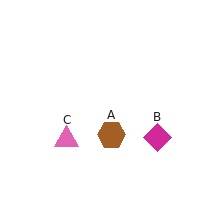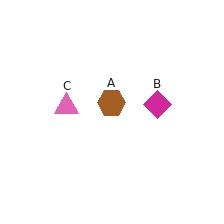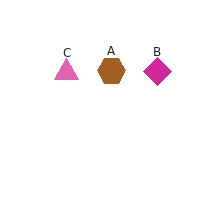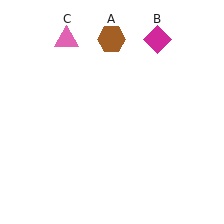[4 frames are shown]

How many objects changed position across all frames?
3 objects changed position: brown hexagon (object A), magenta diamond (object B), pink triangle (object C).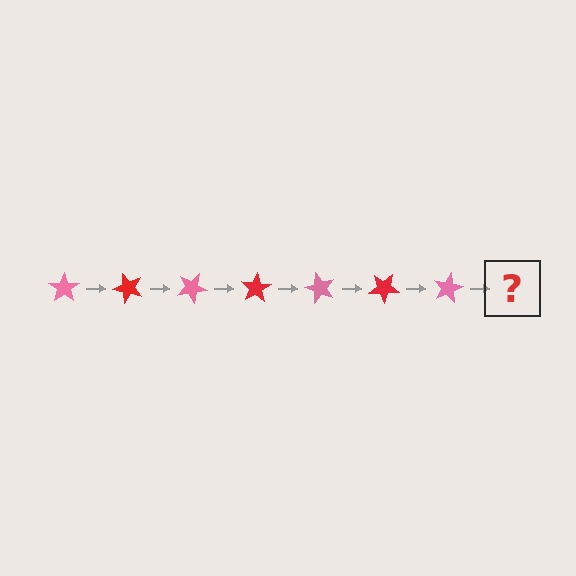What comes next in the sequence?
The next element should be a red star, rotated 350 degrees from the start.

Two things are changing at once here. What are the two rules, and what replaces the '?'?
The two rules are that it rotates 50 degrees each step and the color cycles through pink and red. The '?' should be a red star, rotated 350 degrees from the start.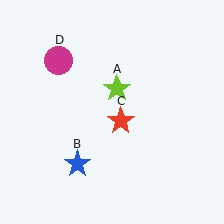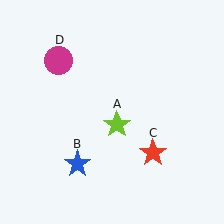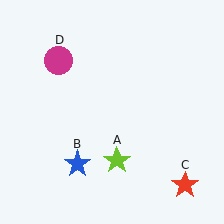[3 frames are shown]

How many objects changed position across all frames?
2 objects changed position: lime star (object A), red star (object C).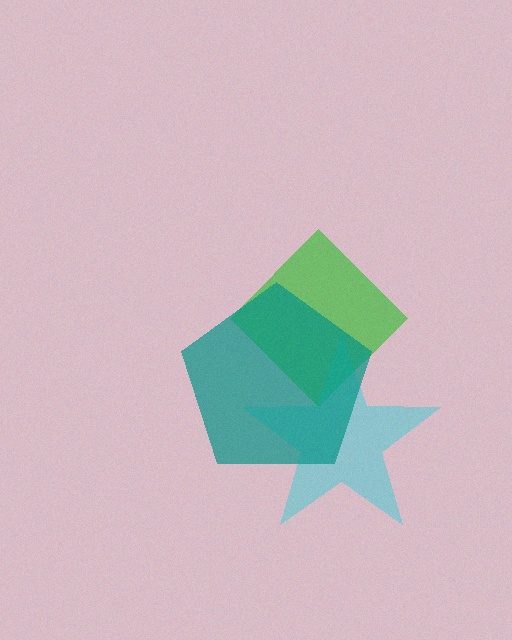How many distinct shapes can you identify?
There are 3 distinct shapes: a green diamond, a cyan star, a teal pentagon.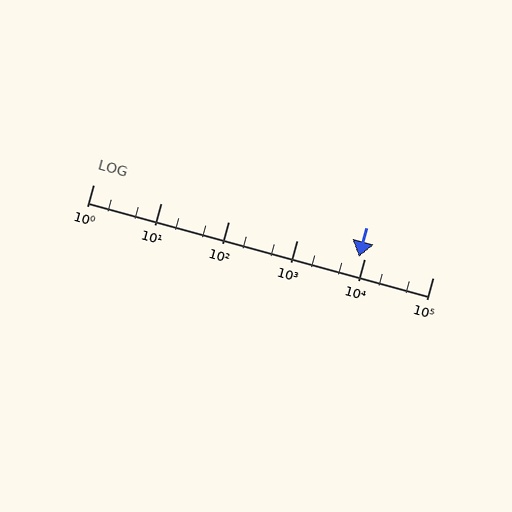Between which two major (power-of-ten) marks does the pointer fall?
The pointer is between 1000 and 10000.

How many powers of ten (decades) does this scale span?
The scale spans 5 decades, from 1 to 100000.